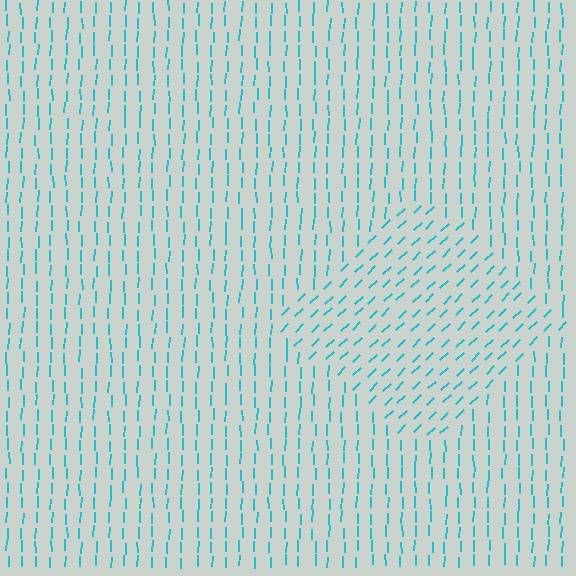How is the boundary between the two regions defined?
The boundary is defined purely by a change in line orientation (approximately 45 degrees difference). All lines are the same color and thickness.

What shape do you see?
I see a diamond.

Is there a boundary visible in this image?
Yes, there is a texture boundary formed by a change in line orientation.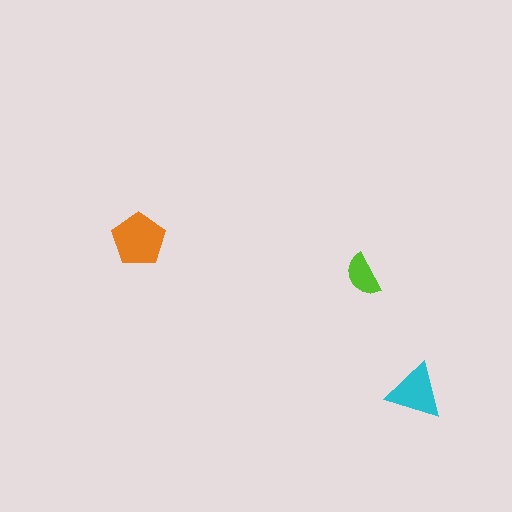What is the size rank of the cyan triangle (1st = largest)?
2nd.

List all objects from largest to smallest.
The orange pentagon, the cyan triangle, the lime semicircle.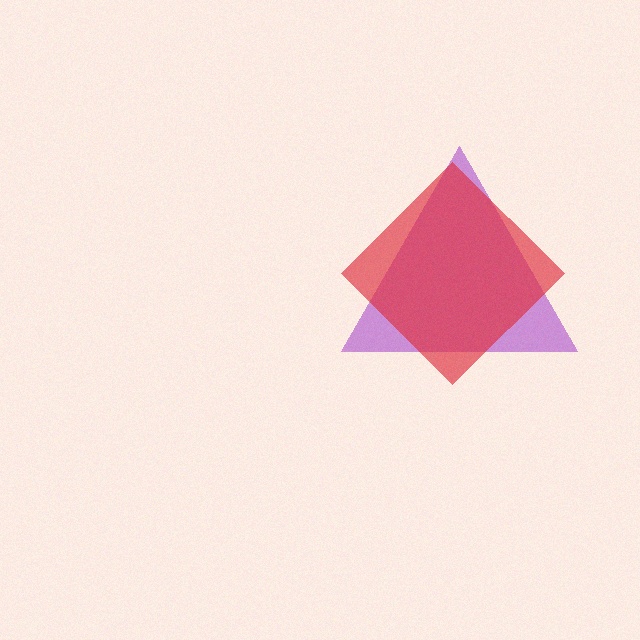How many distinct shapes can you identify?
There are 2 distinct shapes: a purple triangle, a red diamond.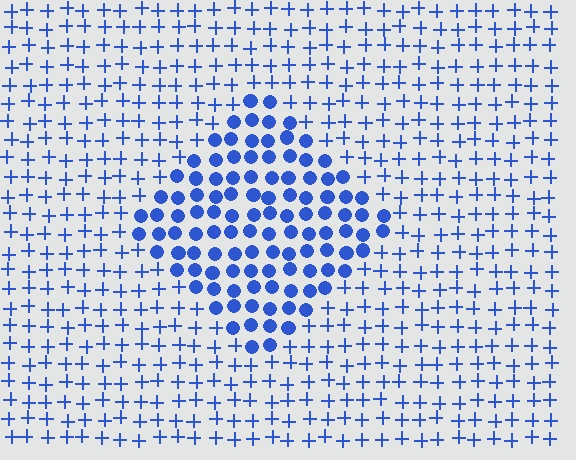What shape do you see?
I see a diamond.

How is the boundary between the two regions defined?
The boundary is defined by a change in element shape: circles inside vs. plus signs outside. All elements share the same color and spacing.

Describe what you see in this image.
The image is filled with small blue elements arranged in a uniform grid. A diamond-shaped region contains circles, while the surrounding area contains plus signs. The boundary is defined purely by the change in element shape.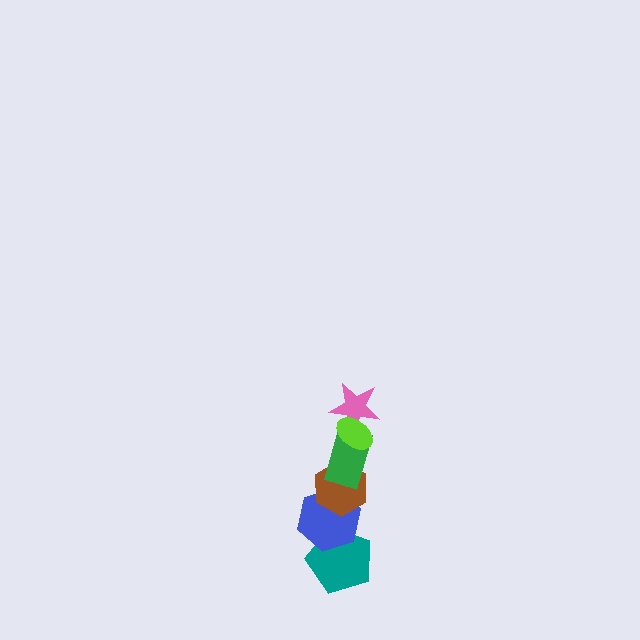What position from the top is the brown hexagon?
The brown hexagon is 4th from the top.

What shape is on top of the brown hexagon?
The green rectangle is on top of the brown hexagon.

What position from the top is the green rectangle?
The green rectangle is 3rd from the top.